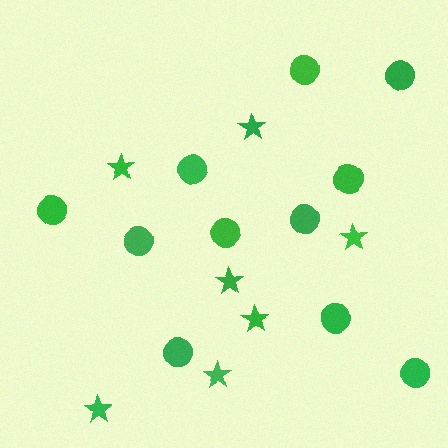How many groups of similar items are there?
There are 2 groups: one group of stars (7) and one group of circles (11).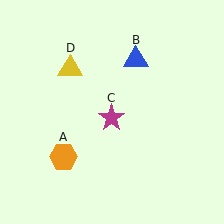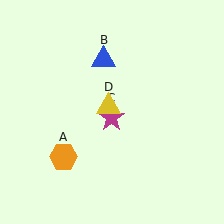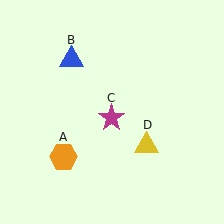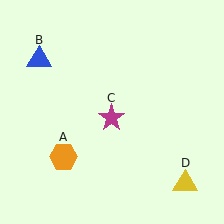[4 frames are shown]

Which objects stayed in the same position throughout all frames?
Orange hexagon (object A) and magenta star (object C) remained stationary.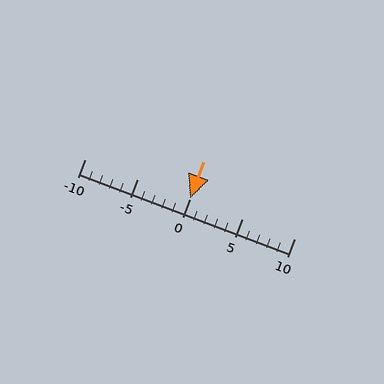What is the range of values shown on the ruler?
The ruler shows values from -10 to 10.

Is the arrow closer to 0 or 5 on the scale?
The arrow is closer to 0.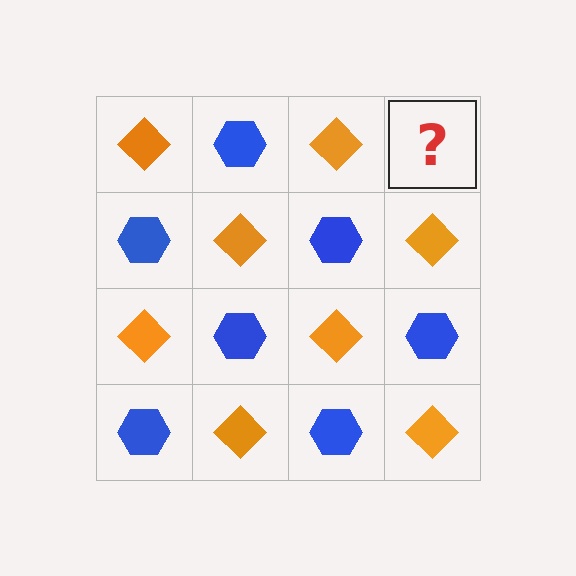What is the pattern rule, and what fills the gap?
The rule is that it alternates orange diamond and blue hexagon in a checkerboard pattern. The gap should be filled with a blue hexagon.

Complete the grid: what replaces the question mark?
The question mark should be replaced with a blue hexagon.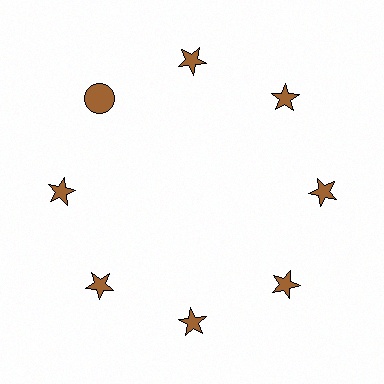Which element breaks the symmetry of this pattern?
The brown circle at roughly the 10 o'clock position breaks the symmetry. All other shapes are brown stars.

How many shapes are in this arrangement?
There are 8 shapes arranged in a ring pattern.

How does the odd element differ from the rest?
It has a different shape: circle instead of star.